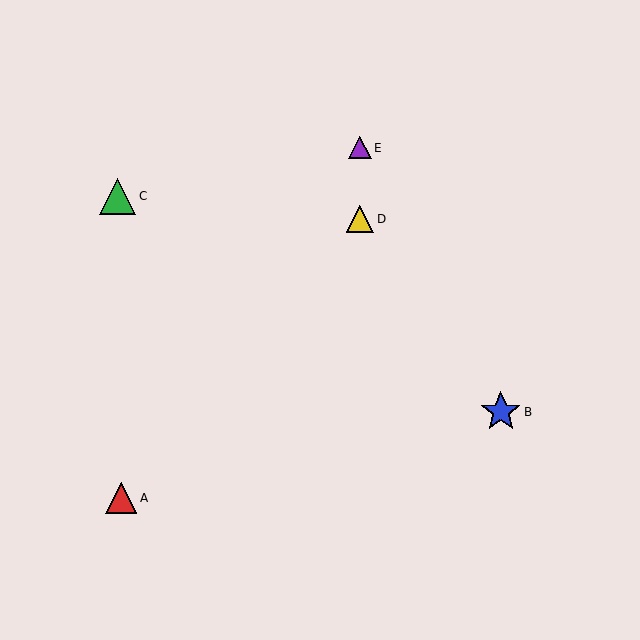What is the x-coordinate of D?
Object D is at x≈360.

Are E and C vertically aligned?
No, E is at x≈360 and C is at x≈118.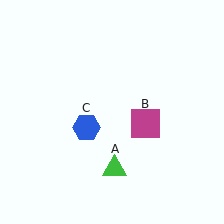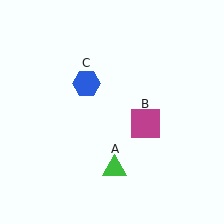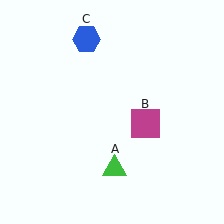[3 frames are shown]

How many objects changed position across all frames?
1 object changed position: blue hexagon (object C).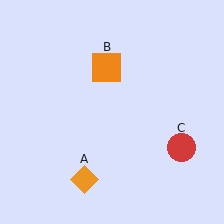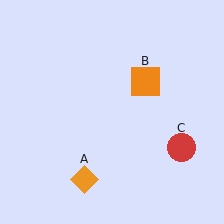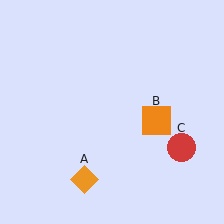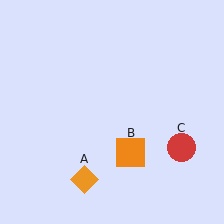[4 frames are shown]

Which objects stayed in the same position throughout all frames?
Orange diamond (object A) and red circle (object C) remained stationary.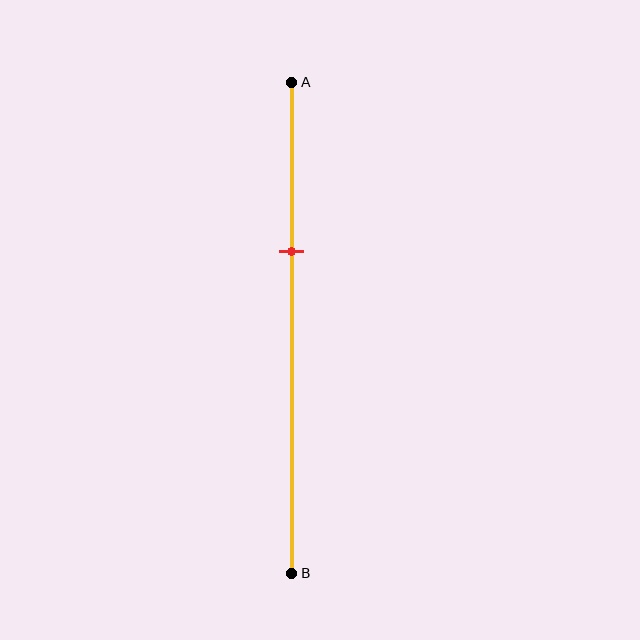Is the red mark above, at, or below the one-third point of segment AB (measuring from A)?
The red mark is approximately at the one-third point of segment AB.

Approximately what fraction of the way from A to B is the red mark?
The red mark is approximately 35% of the way from A to B.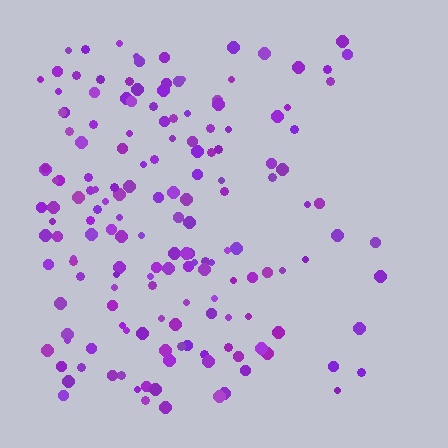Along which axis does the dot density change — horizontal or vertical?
Horizontal.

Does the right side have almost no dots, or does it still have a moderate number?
Still a moderate number, just noticeably fewer than the left.